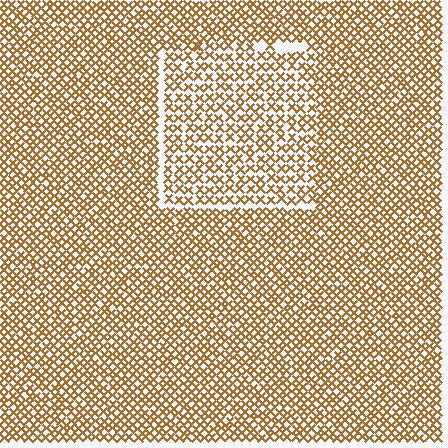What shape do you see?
I see a rectangle.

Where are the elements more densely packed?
The elements are more densely packed outside the rectangle boundary.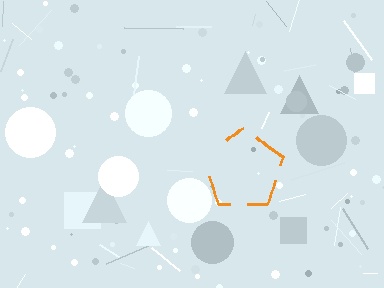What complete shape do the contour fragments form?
The contour fragments form a pentagon.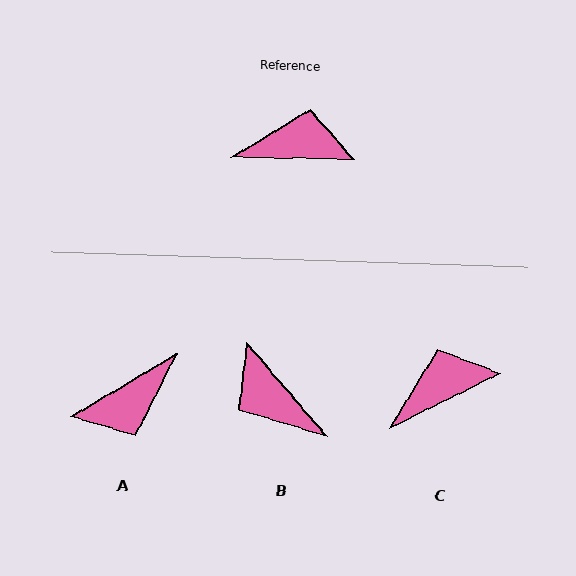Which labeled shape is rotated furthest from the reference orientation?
A, about 148 degrees away.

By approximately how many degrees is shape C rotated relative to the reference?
Approximately 28 degrees counter-clockwise.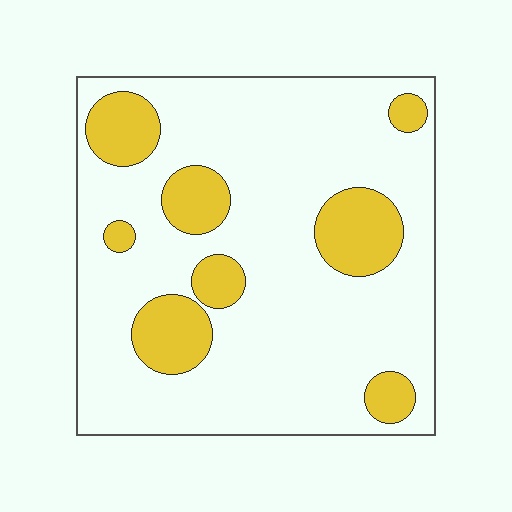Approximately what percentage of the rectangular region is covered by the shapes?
Approximately 20%.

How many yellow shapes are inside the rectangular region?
8.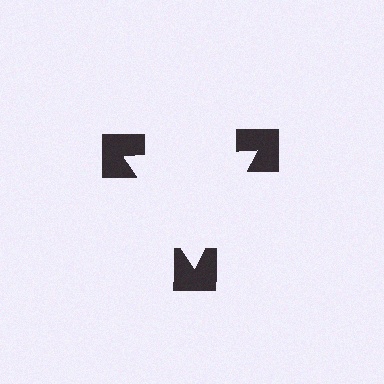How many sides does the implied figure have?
3 sides.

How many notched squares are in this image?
There are 3 — one at each vertex of the illusory triangle.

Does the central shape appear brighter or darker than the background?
It typically appears slightly brighter than the background, even though no actual brightness change is drawn.